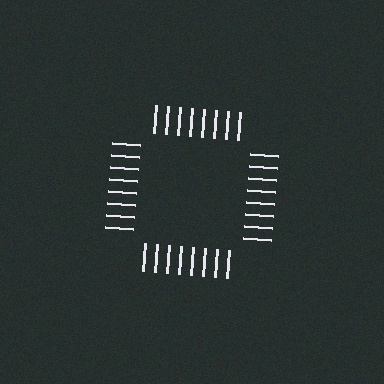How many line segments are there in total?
32 — 8 along each of the 4 edges.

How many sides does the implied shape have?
4 sides — the line-ends trace a square.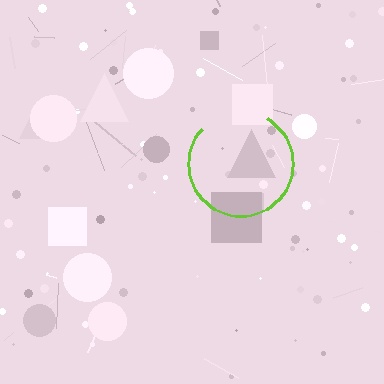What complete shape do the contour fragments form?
The contour fragments form a circle.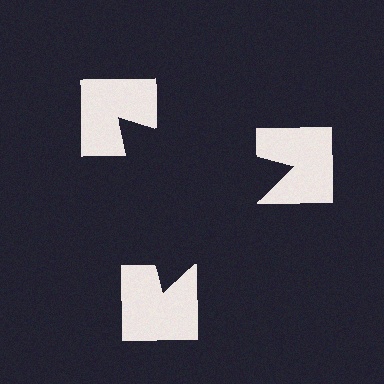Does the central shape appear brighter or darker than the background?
It typically appears slightly darker than the background, even though no actual brightness change is drawn.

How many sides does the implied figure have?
3 sides.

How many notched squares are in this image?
There are 3 — one at each vertex of the illusory triangle.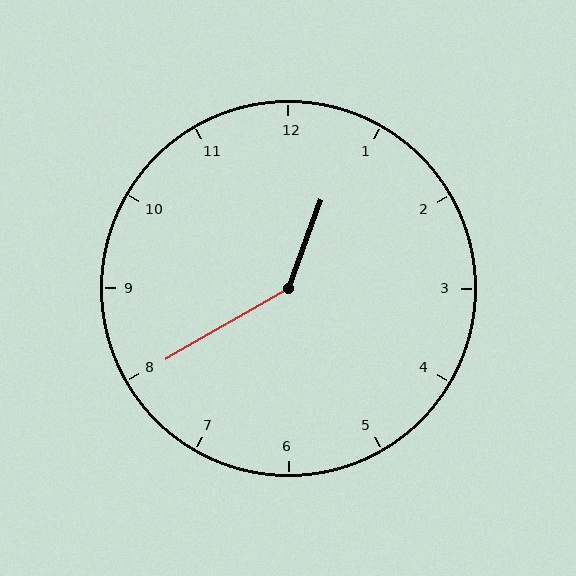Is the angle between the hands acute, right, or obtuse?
It is obtuse.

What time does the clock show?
12:40.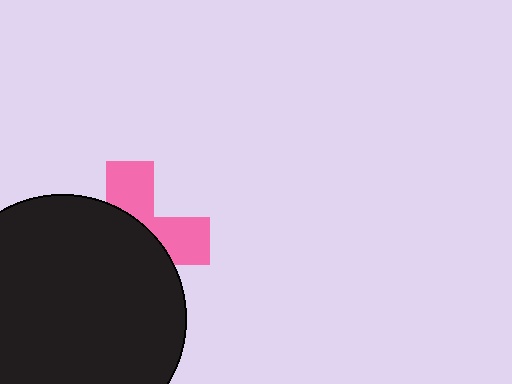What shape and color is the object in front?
The object in front is a black circle.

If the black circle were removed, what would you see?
You would see the complete pink cross.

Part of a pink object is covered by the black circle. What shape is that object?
It is a cross.